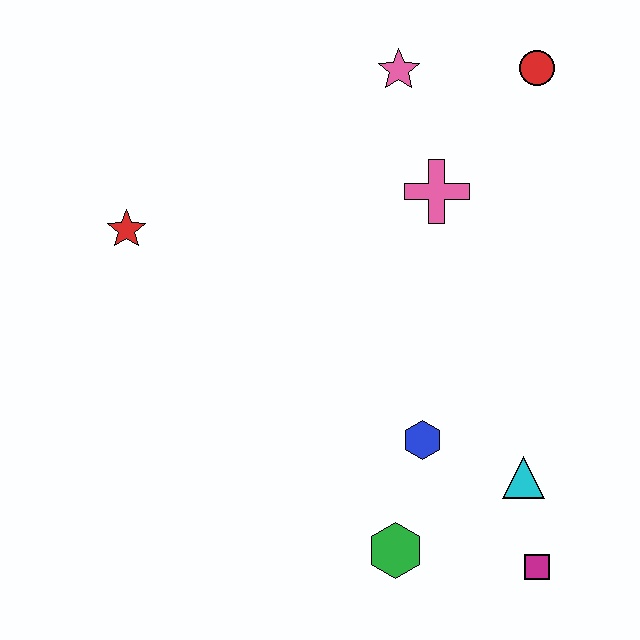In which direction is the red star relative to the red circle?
The red star is to the left of the red circle.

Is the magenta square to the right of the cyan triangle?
Yes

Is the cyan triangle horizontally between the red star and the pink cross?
No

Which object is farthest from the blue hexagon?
The red circle is farthest from the blue hexagon.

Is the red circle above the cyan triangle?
Yes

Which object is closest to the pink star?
The pink cross is closest to the pink star.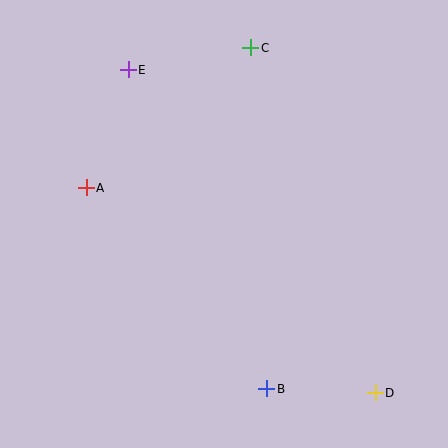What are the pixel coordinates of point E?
Point E is at (128, 70).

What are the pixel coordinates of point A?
Point A is at (86, 188).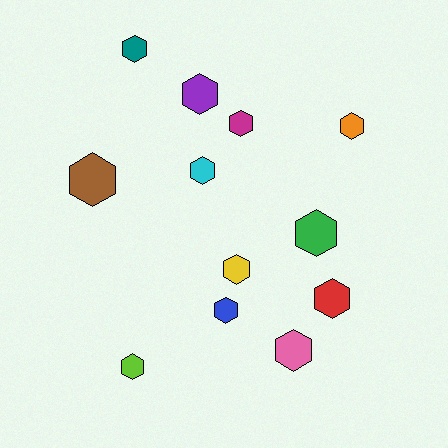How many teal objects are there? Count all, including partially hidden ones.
There is 1 teal object.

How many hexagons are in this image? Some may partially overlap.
There are 12 hexagons.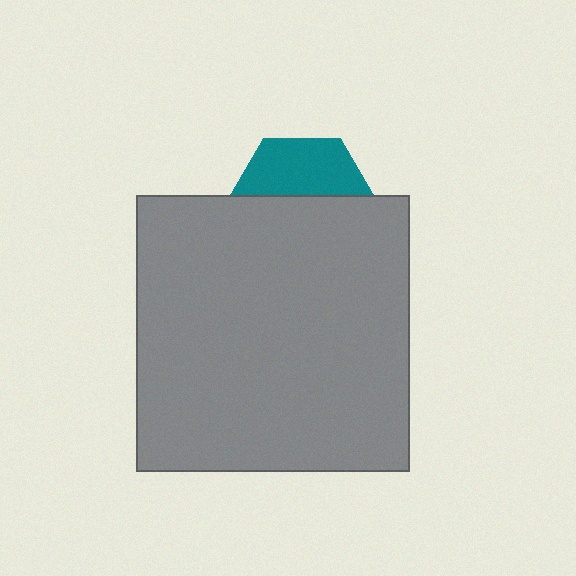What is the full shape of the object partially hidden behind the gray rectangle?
The partially hidden object is a teal hexagon.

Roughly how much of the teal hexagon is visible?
A small part of it is visible (roughly 41%).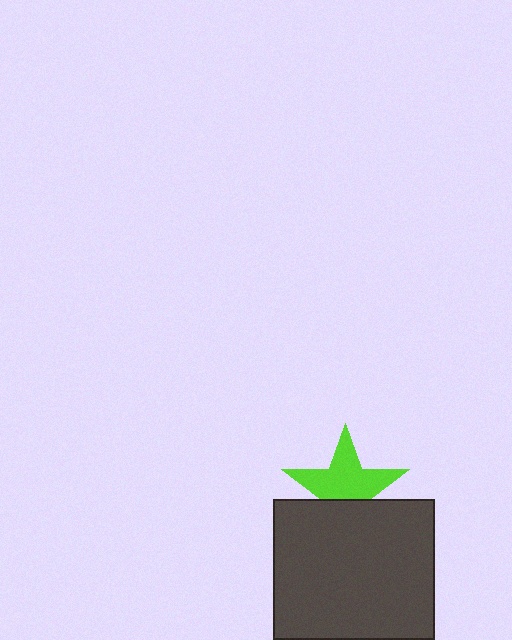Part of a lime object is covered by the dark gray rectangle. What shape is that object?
It is a star.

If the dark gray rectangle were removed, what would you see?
You would see the complete lime star.